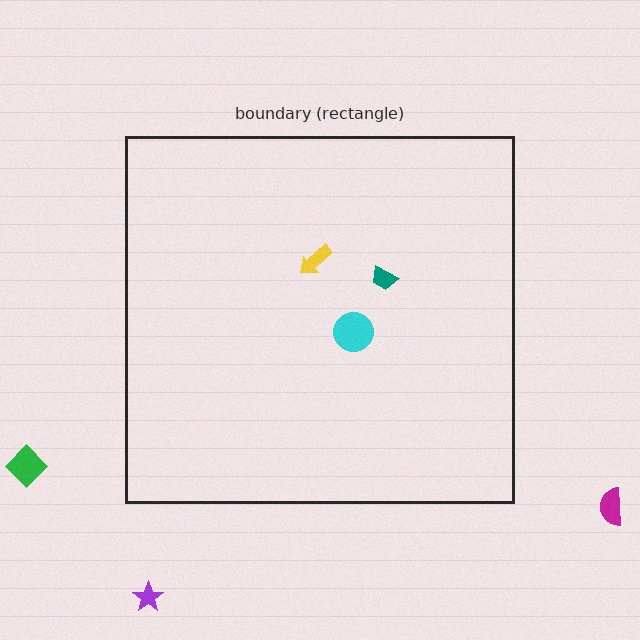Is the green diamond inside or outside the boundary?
Outside.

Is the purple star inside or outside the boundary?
Outside.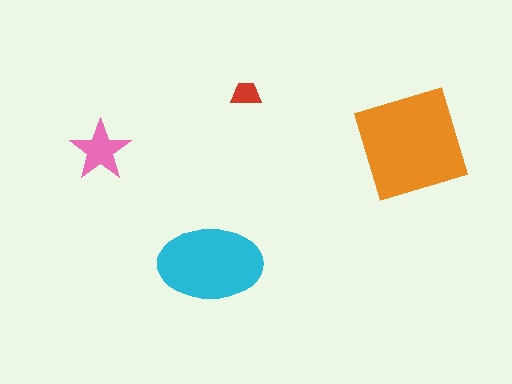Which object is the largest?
The orange square.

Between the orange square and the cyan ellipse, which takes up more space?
The orange square.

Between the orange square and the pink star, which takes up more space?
The orange square.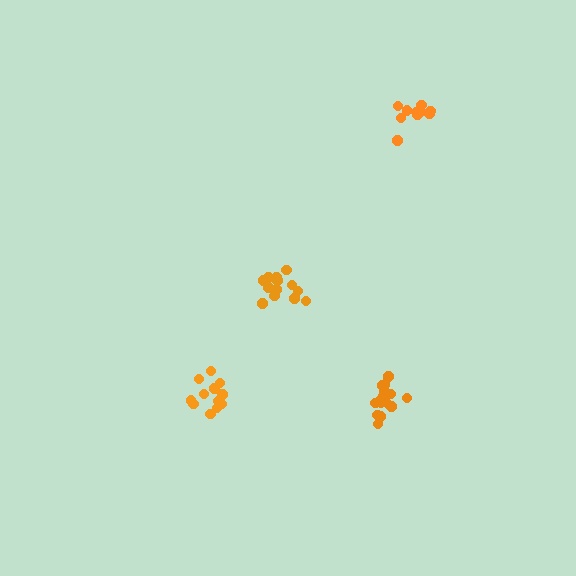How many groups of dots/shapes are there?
There are 4 groups.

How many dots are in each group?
Group 1: 15 dots, Group 2: 10 dots, Group 3: 16 dots, Group 4: 12 dots (53 total).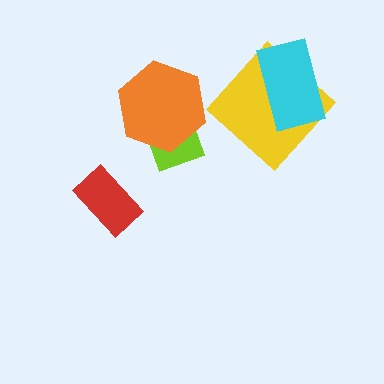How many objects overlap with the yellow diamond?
1 object overlaps with the yellow diamond.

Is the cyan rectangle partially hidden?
No, no other shape covers it.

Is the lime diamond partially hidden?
Yes, it is partially covered by another shape.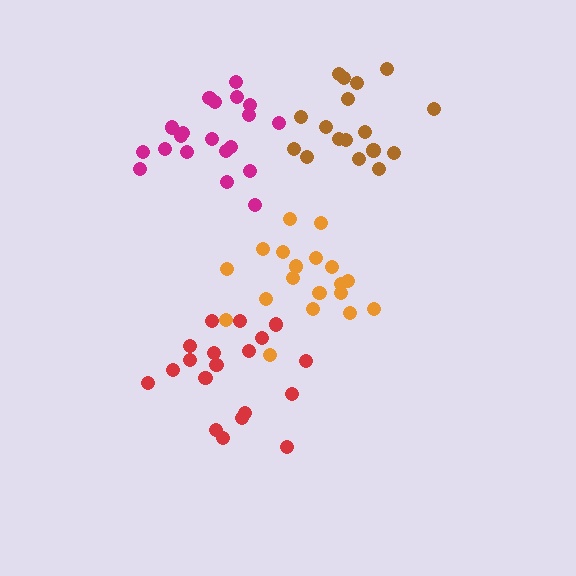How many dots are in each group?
Group 1: 19 dots, Group 2: 20 dots, Group 3: 17 dots, Group 4: 19 dots (75 total).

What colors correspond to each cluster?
The clusters are colored: red, magenta, brown, orange.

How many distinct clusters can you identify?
There are 4 distinct clusters.